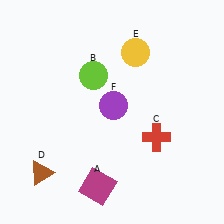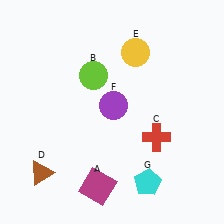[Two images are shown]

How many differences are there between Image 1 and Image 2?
There is 1 difference between the two images.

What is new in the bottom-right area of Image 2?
A cyan pentagon (G) was added in the bottom-right area of Image 2.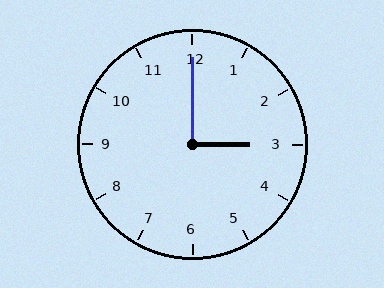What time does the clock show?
3:00.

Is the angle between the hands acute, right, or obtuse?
It is right.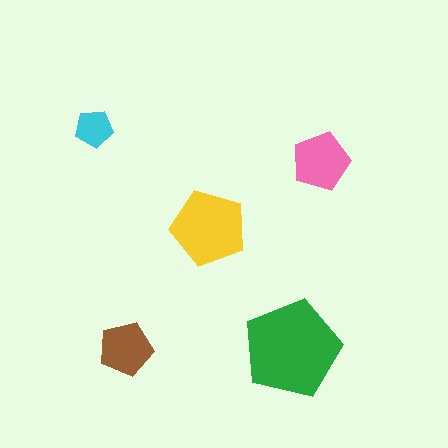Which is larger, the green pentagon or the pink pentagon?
The green one.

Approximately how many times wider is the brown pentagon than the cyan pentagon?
About 1.5 times wider.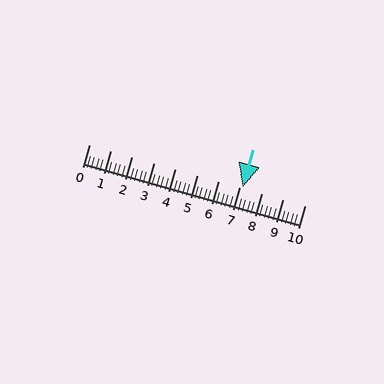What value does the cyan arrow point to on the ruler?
The cyan arrow points to approximately 7.1.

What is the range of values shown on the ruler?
The ruler shows values from 0 to 10.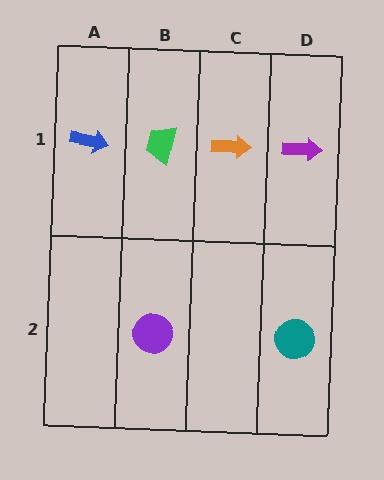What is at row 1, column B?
A green trapezoid.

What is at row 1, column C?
An orange arrow.